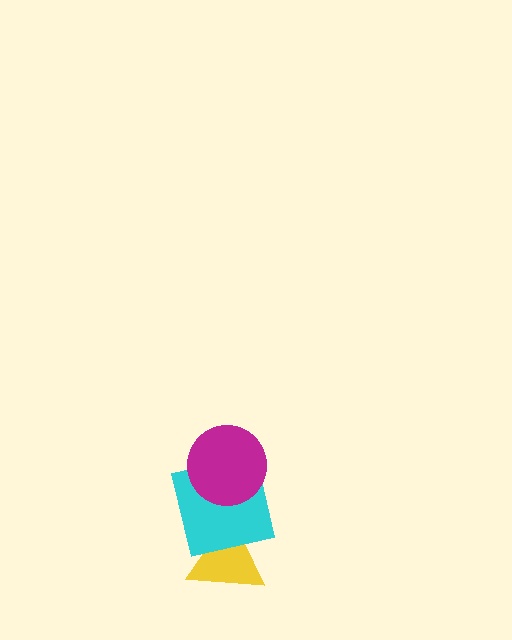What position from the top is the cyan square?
The cyan square is 2nd from the top.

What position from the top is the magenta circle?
The magenta circle is 1st from the top.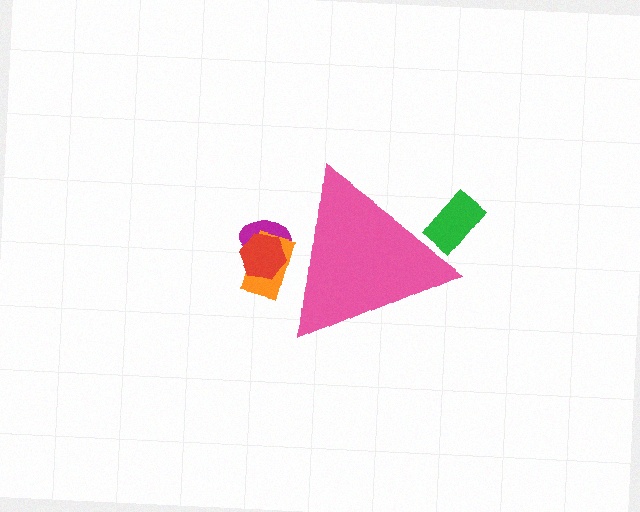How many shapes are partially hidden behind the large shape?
4 shapes are partially hidden.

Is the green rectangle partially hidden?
Yes, the green rectangle is partially hidden behind the pink triangle.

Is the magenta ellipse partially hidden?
Yes, the magenta ellipse is partially hidden behind the pink triangle.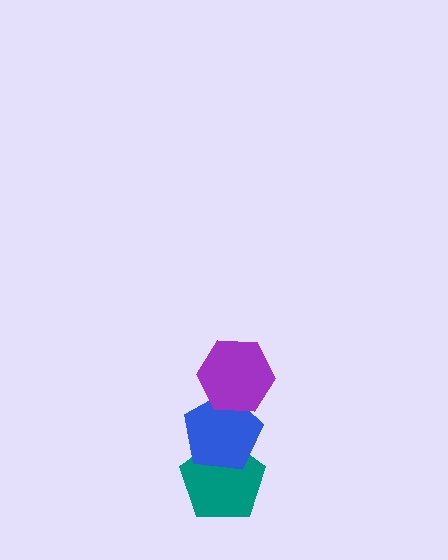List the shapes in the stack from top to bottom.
From top to bottom: the purple hexagon, the blue pentagon, the teal pentagon.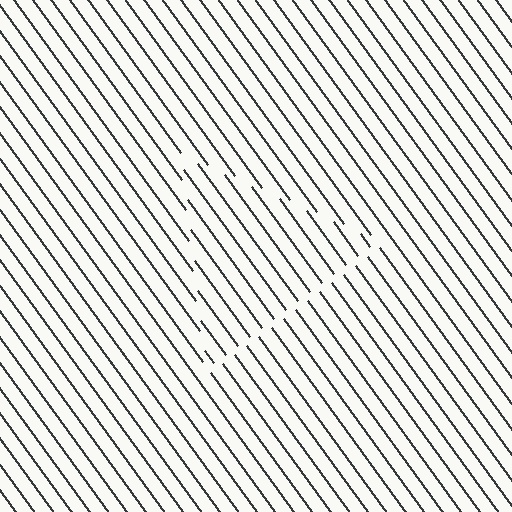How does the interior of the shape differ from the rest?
The interior of the shape contains the same grating, shifted by half a period — the contour is defined by the phase discontinuity where line-ends from the inner and outer gratings abut.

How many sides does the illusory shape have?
3 sides — the line-ends trace a triangle.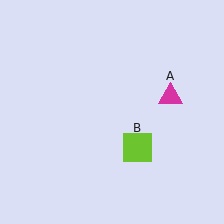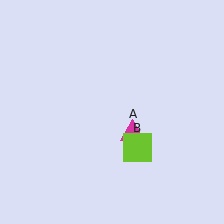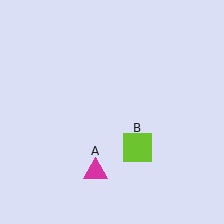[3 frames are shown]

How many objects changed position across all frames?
1 object changed position: magenta triangle (object A).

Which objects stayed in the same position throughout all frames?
Lime square (object B) remained stationary.